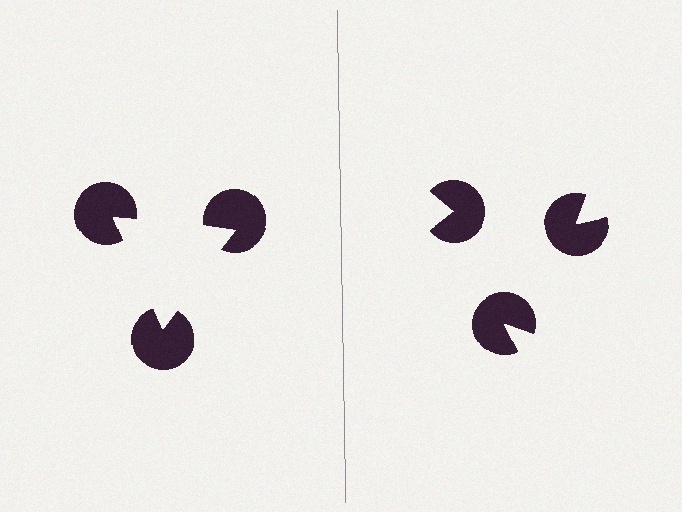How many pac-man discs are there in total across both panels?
6 — 3 on each side.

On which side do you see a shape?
An illusory triangle appears on the left side. On the right side the wedge cuts are rotated, so no coherent shape forms.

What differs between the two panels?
The pac-man discs are positioned identically on both sides; only the wedge orientations differ. On the left they align to a triangle; on the right they are misaligned.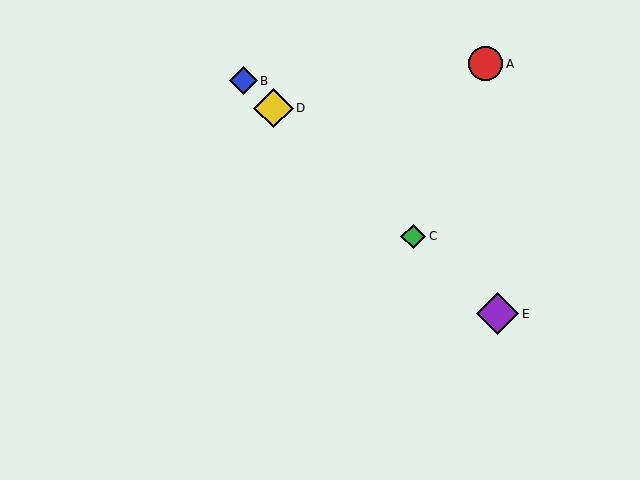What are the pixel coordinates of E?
Object E is at (498, 314).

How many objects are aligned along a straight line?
4 objects (B, C, D, E) are aligned along a straight line.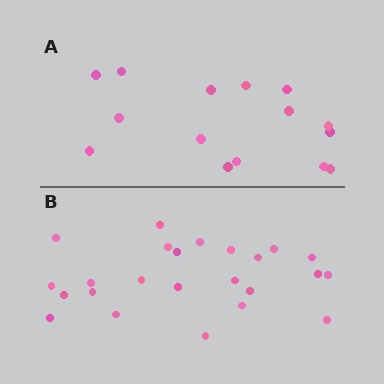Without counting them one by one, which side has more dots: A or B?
Region B (the bottom region) has more dots.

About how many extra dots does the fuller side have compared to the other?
Region B has roughly 8 or so more dots than region A.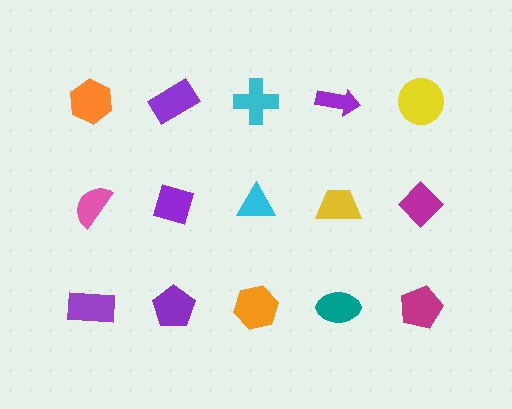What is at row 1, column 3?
A cyan cross.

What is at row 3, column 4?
A teal ellipse.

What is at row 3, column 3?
An orange hexagon.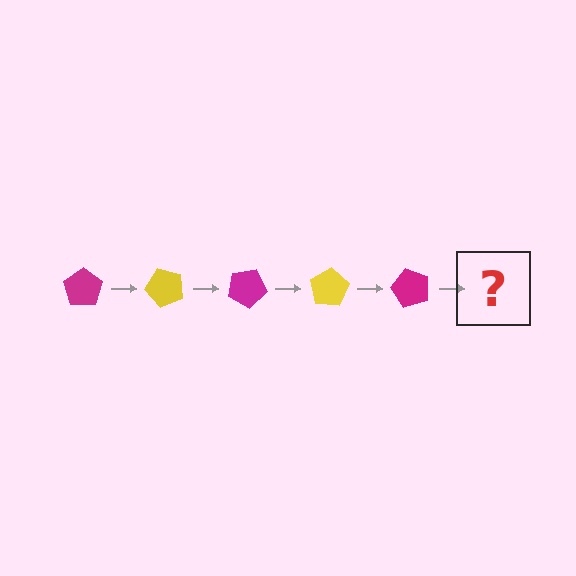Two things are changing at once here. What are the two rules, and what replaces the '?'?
The two rules are that it rotates 50 degrees each step and the color cycles through magenta and yellow. The '?' should be a yellow pentagon, rotated 250 degrees from the start.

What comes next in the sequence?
The next element should be a yellow pentagon, rotated 250 degrees from the start.